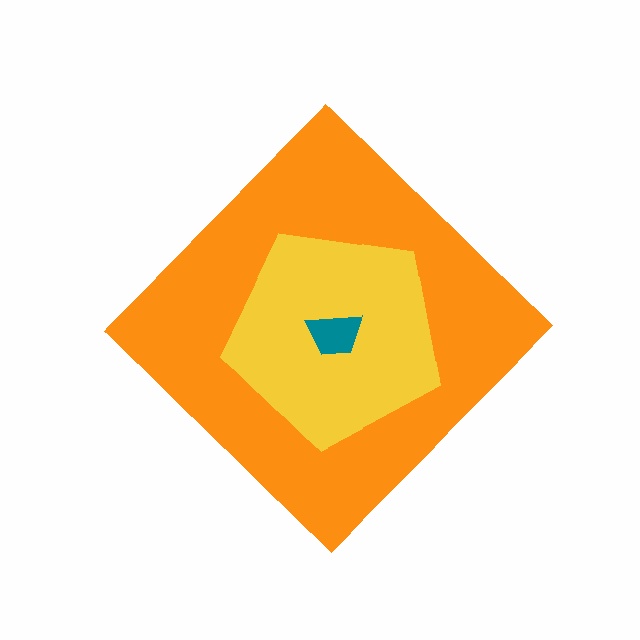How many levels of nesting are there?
3.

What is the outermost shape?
The orange diamond.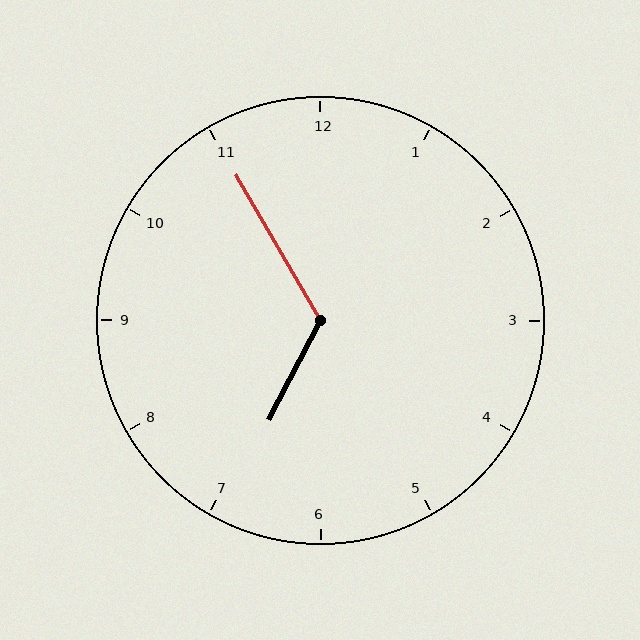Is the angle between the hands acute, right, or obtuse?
It is obtuse.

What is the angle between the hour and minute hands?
Approximately 122 degrees.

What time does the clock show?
6:55.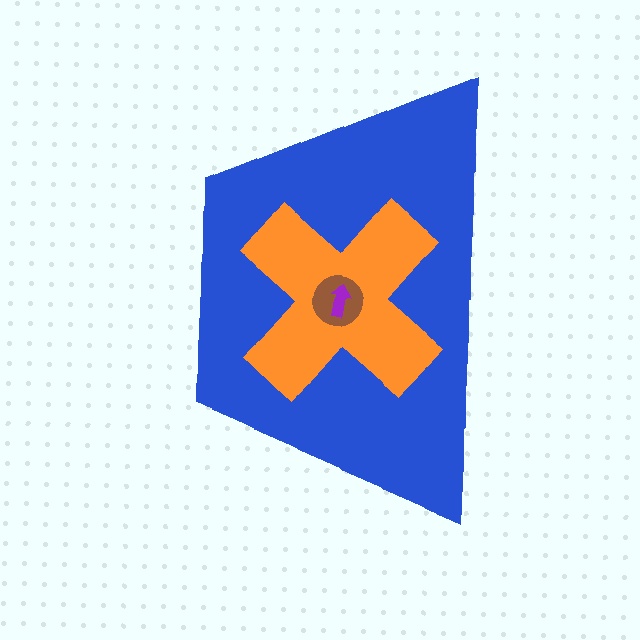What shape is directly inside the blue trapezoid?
The orange cross.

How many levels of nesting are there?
4.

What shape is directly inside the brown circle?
The purple arrow.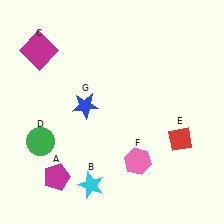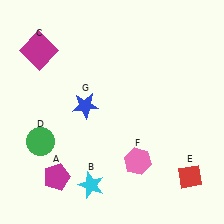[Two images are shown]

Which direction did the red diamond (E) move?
The red diamond (E) moved down.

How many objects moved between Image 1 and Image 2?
1 object moved between the two images.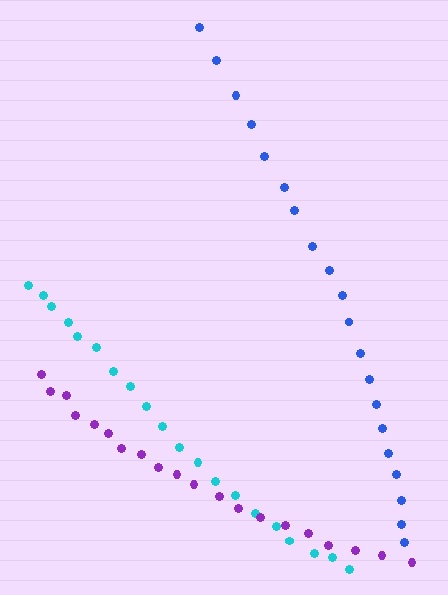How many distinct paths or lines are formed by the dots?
There are 3 distinct paths.